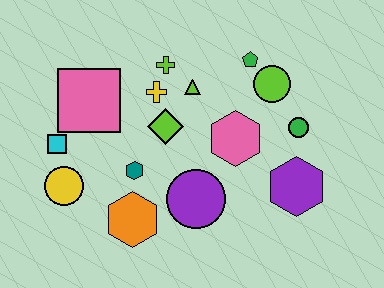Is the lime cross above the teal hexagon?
Yes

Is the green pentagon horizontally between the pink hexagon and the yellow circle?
No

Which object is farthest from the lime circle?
The yellow circle is farthest from the lime circle.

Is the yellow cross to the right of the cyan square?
Yes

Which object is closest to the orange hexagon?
The teal hexagon is closest to the orange hexagon.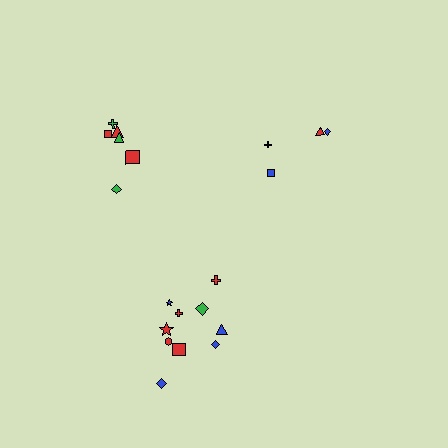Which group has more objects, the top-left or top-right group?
The top-left group.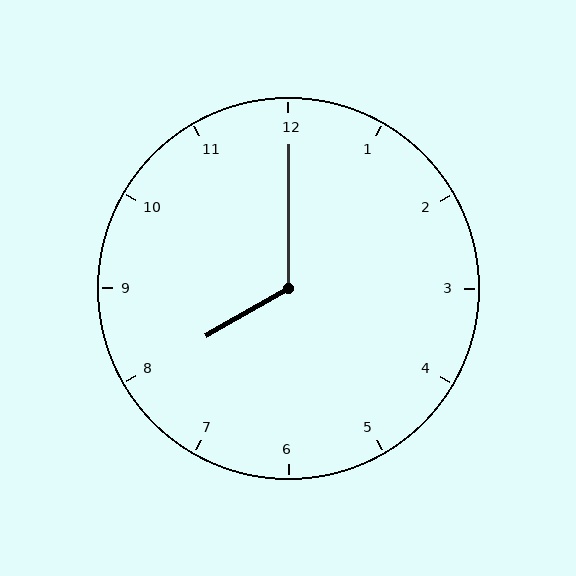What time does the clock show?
8:00.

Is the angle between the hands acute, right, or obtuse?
It is obtuse.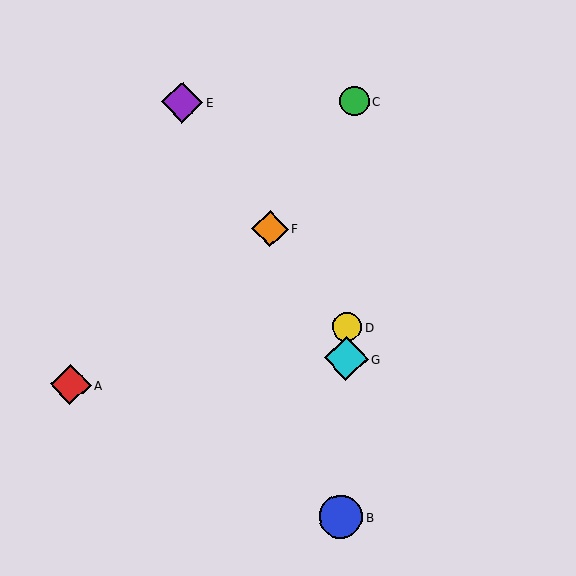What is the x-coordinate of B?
Object B is at x≈341.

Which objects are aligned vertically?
Objects B, C, D, G are aligned vertically.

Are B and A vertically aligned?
No, B is at x≈341 and A is at x≈71.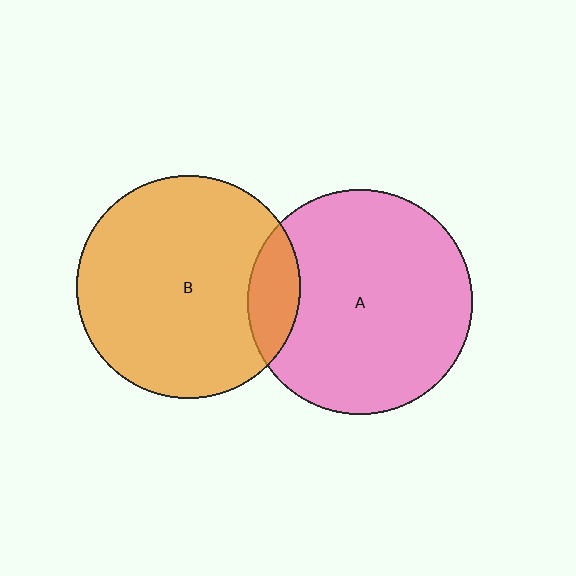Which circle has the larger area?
Circle A (pink).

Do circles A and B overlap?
Yes.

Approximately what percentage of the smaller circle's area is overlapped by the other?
Approximately 15%.